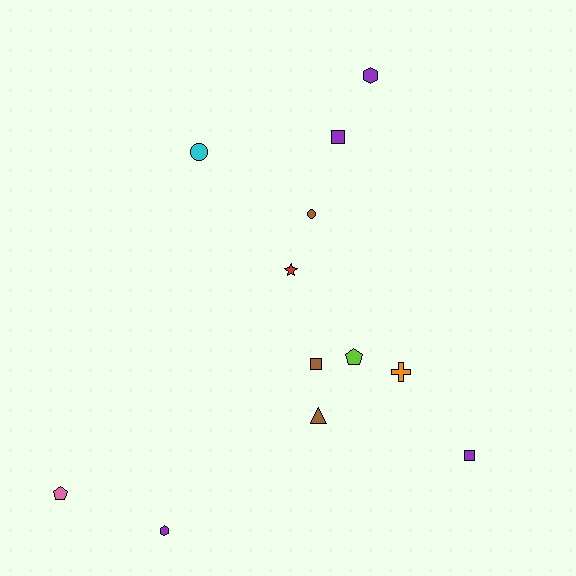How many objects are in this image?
There are 12 objects.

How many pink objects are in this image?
There is 1 pink object.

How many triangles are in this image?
There is 1 triangle.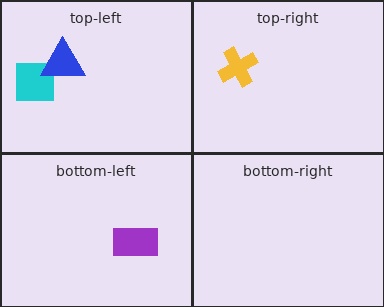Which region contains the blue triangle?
The top-left region.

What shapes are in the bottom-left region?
The purple rectangle.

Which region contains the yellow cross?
The top-right region.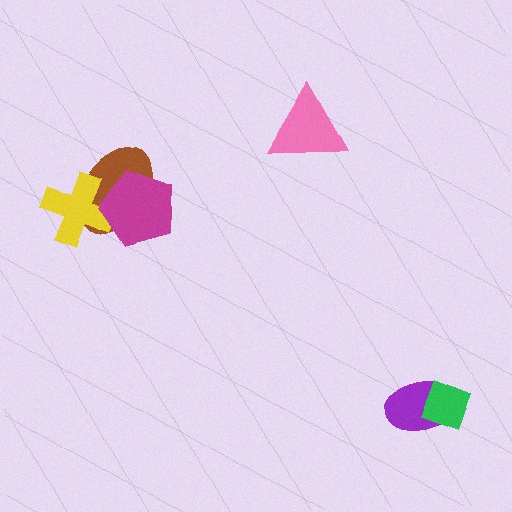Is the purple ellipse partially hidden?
Yes, it is partially covered by another shape.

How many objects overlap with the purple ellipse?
1 object overlaps with the purple ellipse.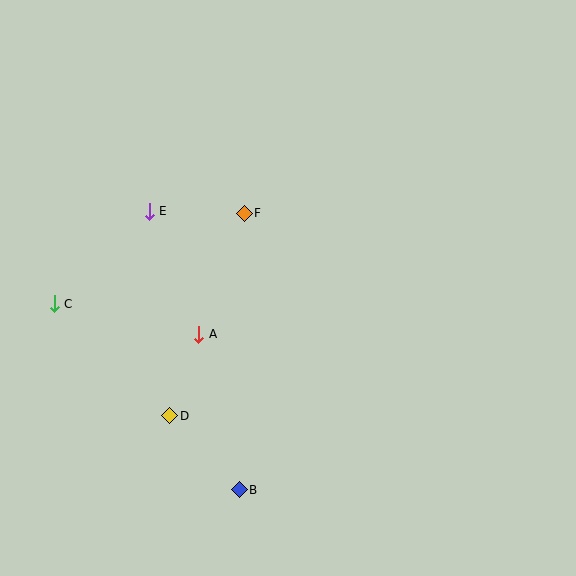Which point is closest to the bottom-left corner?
Point D is closest to the bottom-left corner.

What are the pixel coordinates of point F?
Point F is at (244, 213).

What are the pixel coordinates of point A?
Point A is at (199, 334).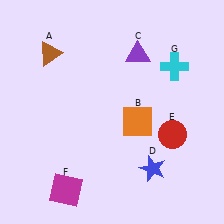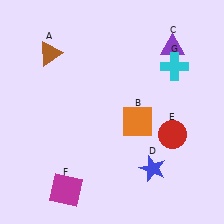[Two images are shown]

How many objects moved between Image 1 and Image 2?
1 object moved between the two images.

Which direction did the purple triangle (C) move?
The purple triangle (C) moved right.